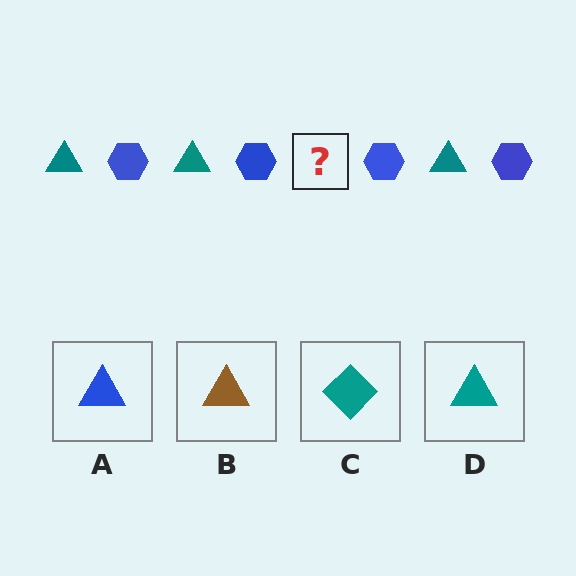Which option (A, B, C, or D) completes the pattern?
D.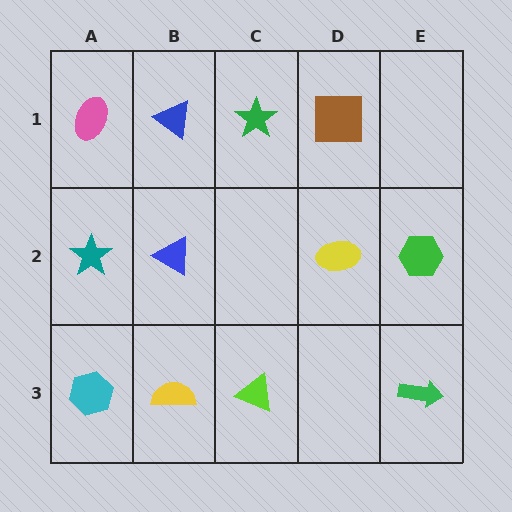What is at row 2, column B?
A blue triangle.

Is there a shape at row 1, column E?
No, that cell is empty.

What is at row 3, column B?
A yellow semicircle.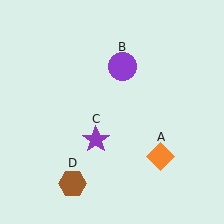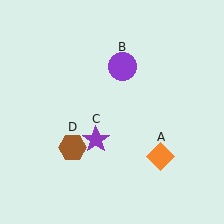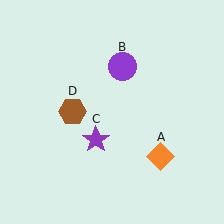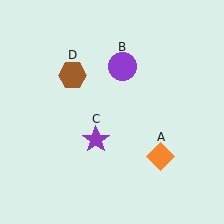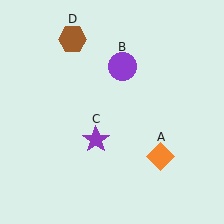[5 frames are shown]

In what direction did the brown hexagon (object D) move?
The brown hexagon (object D) moved up.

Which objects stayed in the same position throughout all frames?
Orange diamond (object A) and purple circle (object B) and purple star (object C) remained stationary.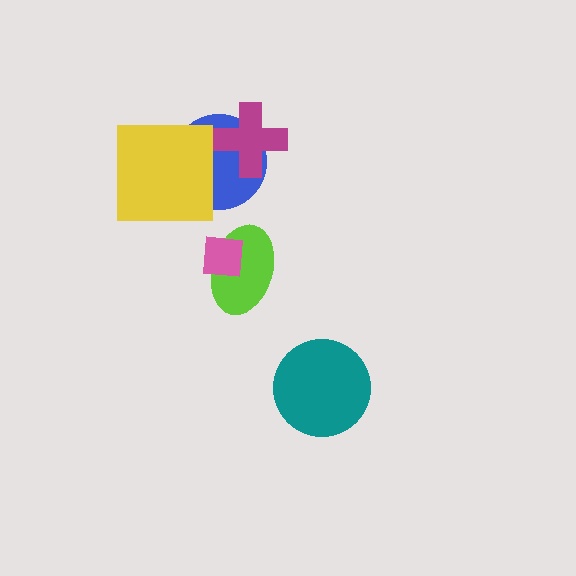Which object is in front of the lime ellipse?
The pink square is in front of the lime ellipse.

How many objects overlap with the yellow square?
1 object overlaps with the yellow square.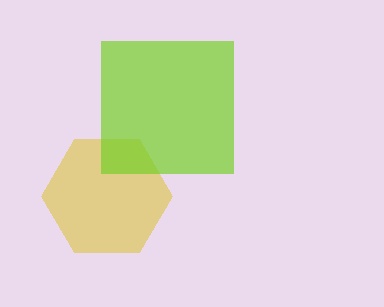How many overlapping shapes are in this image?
There are 2 overlapping shapes in the image.